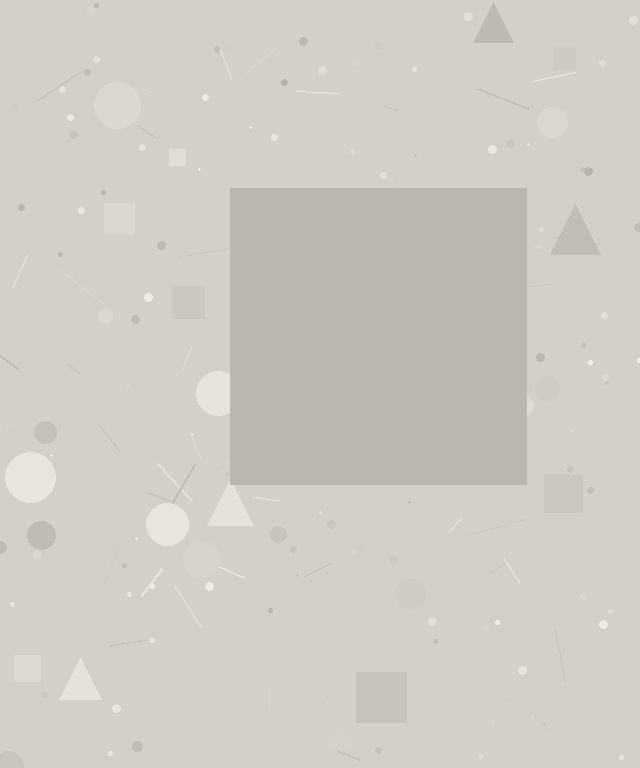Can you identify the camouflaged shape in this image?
The camouflaged shape is a square.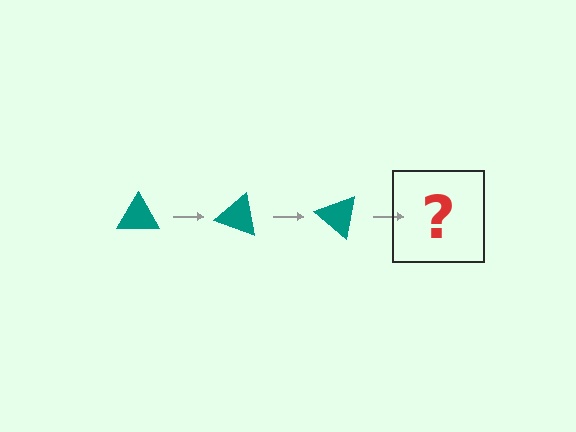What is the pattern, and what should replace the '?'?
The pattern is that the triangle rotates 20 degrees each step. The '?' should be a teal triangle rotated 60 degrees.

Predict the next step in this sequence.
The next step is a teal triangle rotated 60 degrees.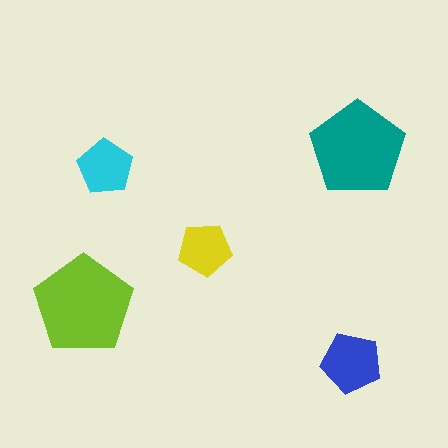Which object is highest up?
The teal pentagon is topmost.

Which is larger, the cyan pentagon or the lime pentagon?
The lime one.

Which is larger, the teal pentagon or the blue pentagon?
The teal one.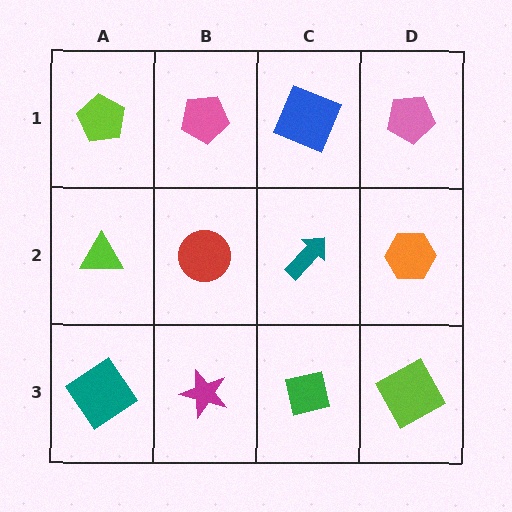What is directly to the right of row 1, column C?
A pink pentagon.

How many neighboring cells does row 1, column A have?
2.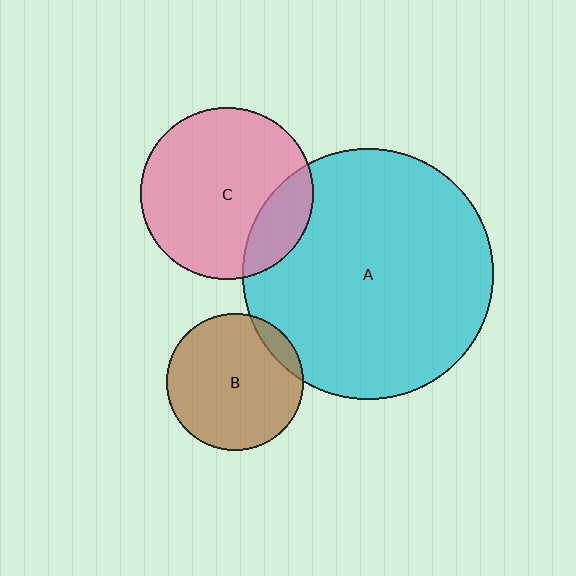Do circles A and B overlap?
Yes.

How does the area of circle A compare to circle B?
Approximately 3.4 times.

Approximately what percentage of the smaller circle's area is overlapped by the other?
Approximately 10%.